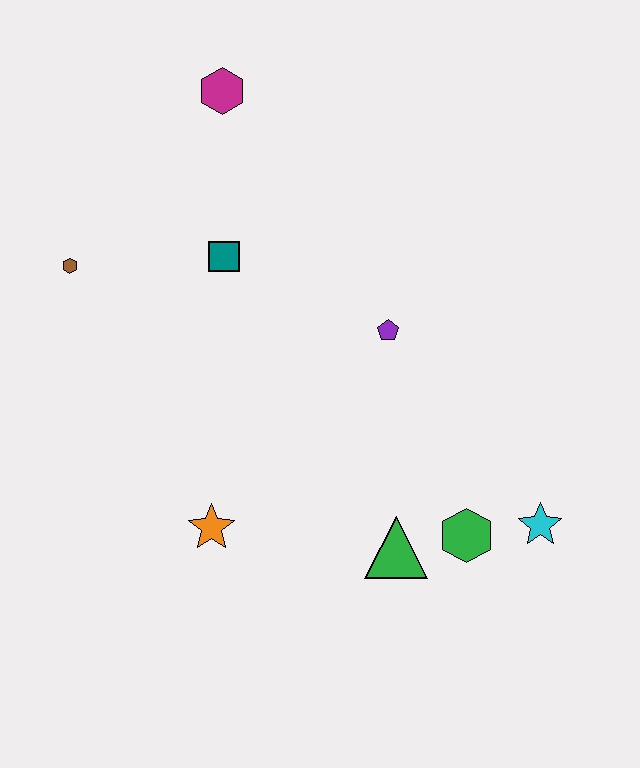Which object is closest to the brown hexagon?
The teal square is closest to the brown hexagon.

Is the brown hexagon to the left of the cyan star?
Yes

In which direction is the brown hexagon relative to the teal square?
The brown hexagon is to the left of the teal square.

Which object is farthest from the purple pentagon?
The brown hexagon is farthest from the purple pentagon.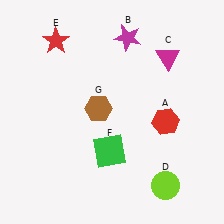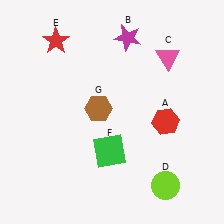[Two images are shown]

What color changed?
The triangle (C) changed from magenta in Image 1 to pink in Image 2.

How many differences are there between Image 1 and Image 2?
There is 1 difference between the two images.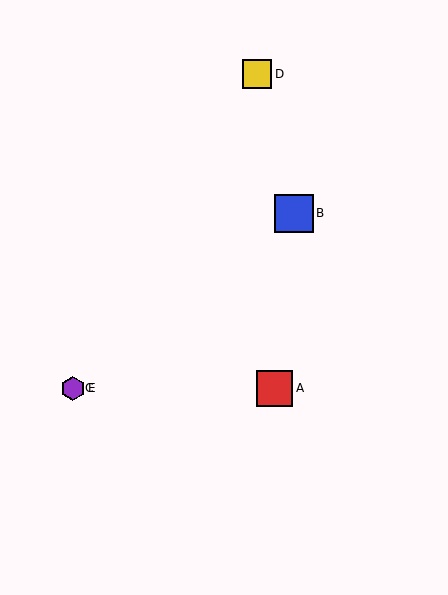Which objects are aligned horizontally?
Objects A, C, E are aligned horizontally.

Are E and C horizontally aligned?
Yes, both are at y≈388.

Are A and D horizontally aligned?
No, A is at y≈388 and D is at y≈74.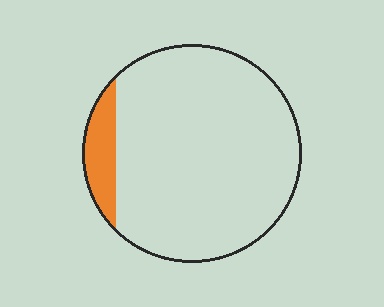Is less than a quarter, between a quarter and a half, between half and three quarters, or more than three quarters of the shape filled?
Less than a quarter.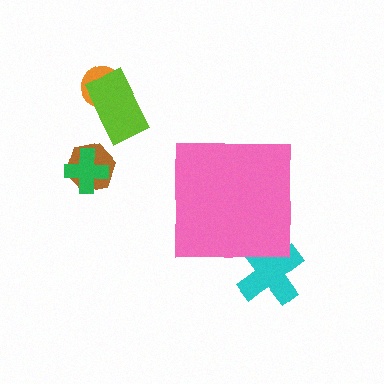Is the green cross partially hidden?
No, the green cross is fully visible.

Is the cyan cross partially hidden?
Yes, the cyan cross is partially hidden behind the pink square.